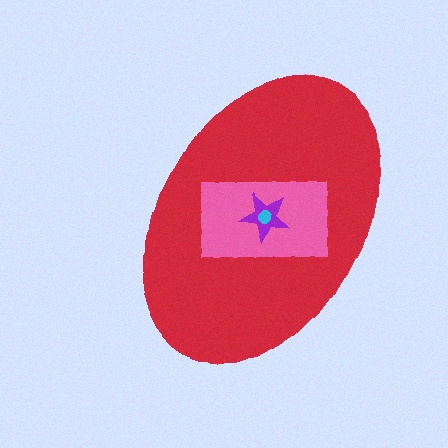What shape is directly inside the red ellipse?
The pink rectangle.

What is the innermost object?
The cyan circle.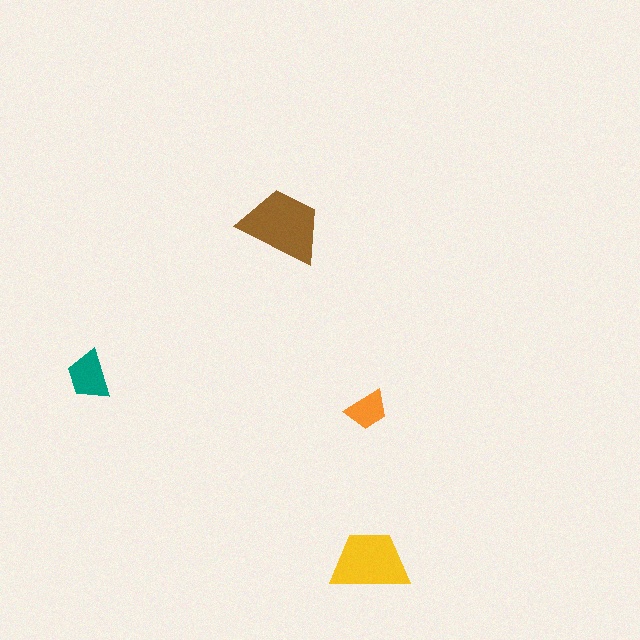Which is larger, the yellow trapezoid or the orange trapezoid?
The yellow one.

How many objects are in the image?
There are 4 objects in the image.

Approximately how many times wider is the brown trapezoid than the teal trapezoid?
About 1.5 times wider.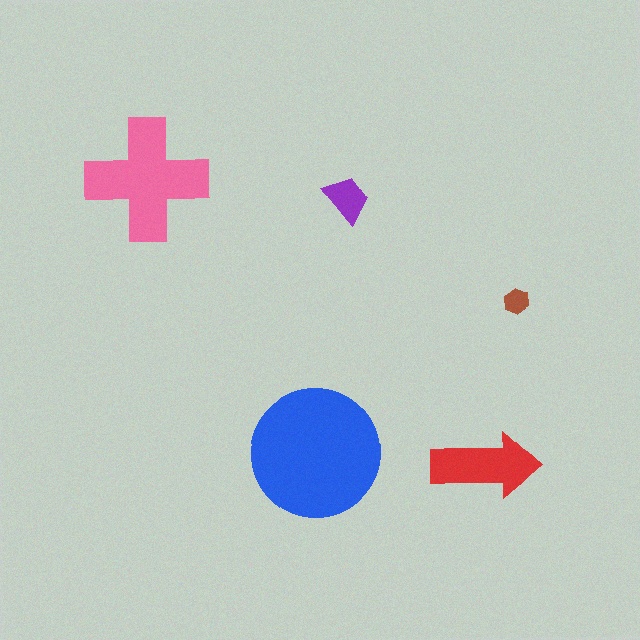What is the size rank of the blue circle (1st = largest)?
1st.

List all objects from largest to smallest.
The blue circle, the pink cross, the red arrow, the purple trapezoid, the brown hexagon.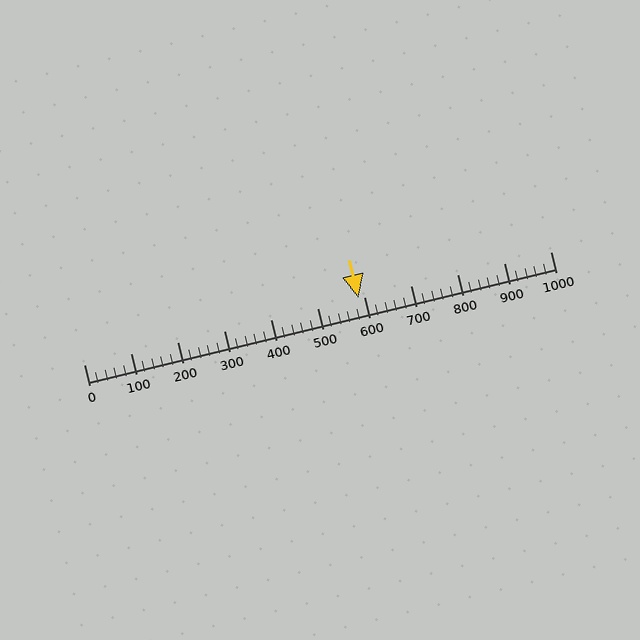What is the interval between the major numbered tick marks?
The major tick marks are spaced 100 units apart.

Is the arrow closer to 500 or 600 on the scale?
The arrow is closer to 600.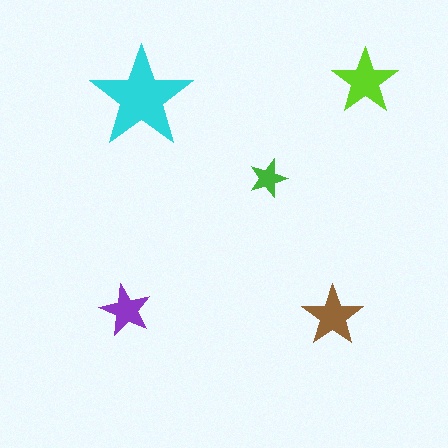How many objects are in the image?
There are 5 objects in the image.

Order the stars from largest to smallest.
the cyan one, the lime one, the brown one, the purple one, the green one.